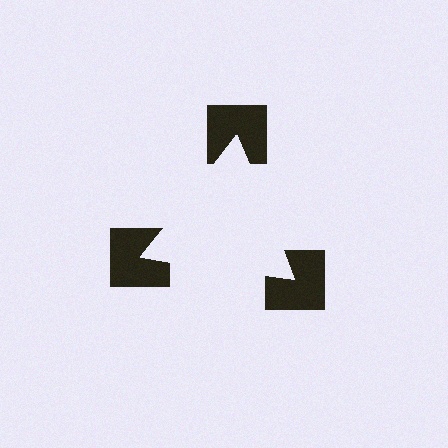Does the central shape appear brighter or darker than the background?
It typically appears slightly brighter than the background, even though no actual brightness change is drawn.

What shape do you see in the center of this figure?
An illusory triangle — its edges are inferred from the aligned wedge cuts in the notched squares, not physically drawn.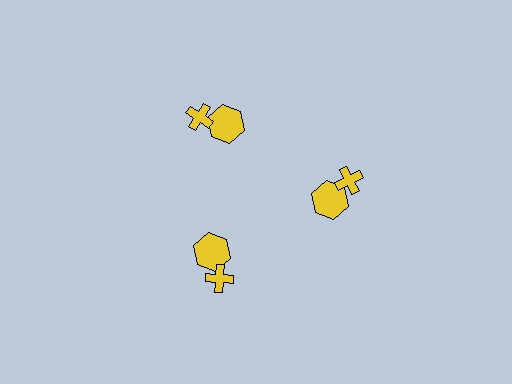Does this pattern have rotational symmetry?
Yes, this pattern has 3-fold rotational symmetry. It looks the same after rotating 120 degrees around the center.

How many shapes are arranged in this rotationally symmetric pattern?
There are 6 shapes, arranged in 3 groups of 2.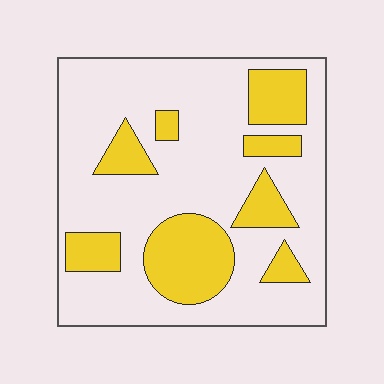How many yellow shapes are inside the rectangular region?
8.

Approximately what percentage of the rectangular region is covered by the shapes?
Approximately 25%.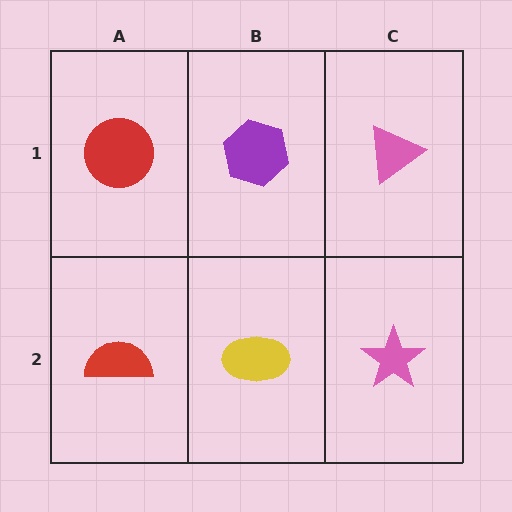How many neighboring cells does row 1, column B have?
3.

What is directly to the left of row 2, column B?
A red semicircle.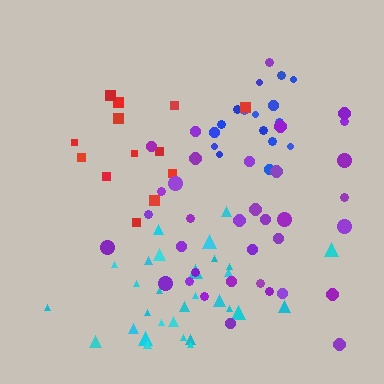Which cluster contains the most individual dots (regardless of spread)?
Purple (35).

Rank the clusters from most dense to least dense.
blue, cyan, purple, red.